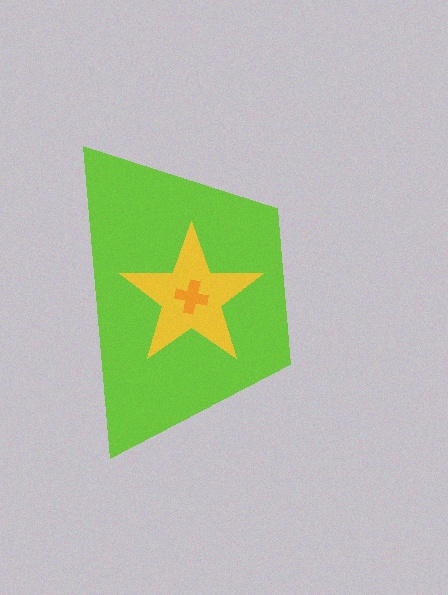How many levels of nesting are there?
3.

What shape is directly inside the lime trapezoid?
The yellow star.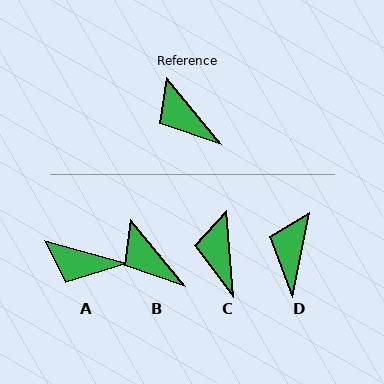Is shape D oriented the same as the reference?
No, it is off by about 51 degrees.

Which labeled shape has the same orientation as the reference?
B.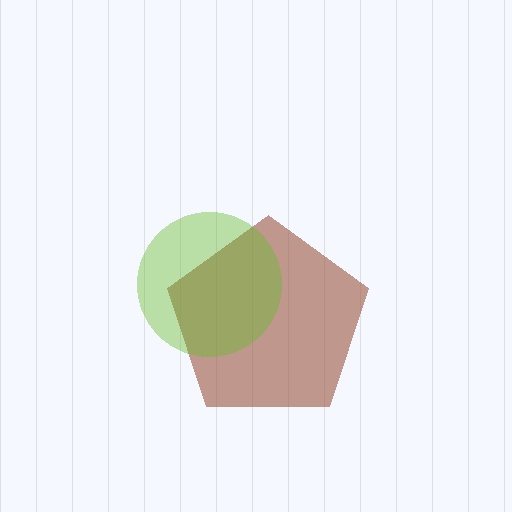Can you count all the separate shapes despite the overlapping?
Yes, there are 2 separate shapes.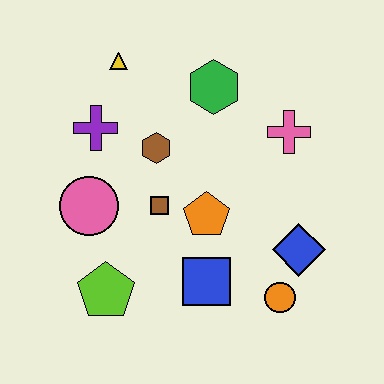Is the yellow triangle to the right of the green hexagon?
No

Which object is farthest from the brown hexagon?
The orange circle is farthest from the brown hexagon.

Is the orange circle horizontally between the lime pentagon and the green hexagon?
No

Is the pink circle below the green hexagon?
Yes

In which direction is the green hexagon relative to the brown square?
The green hexagon is above the brown square.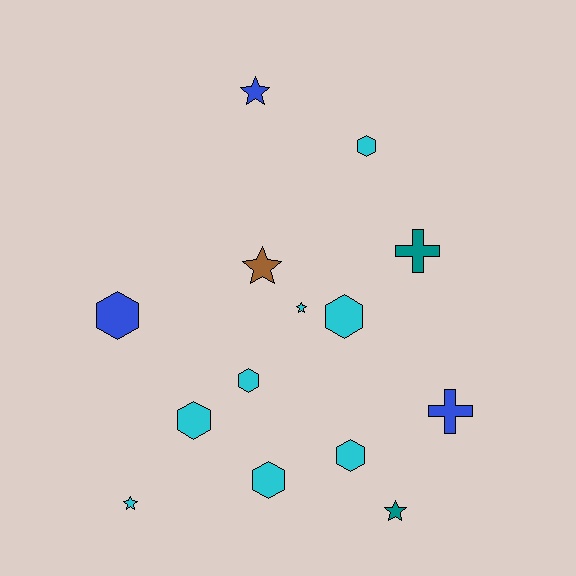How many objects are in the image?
There are 14 objects.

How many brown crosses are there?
There are no brown crosses.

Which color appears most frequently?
Cyan, with 8 objects.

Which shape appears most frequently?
Hexagon, with 7 objects.